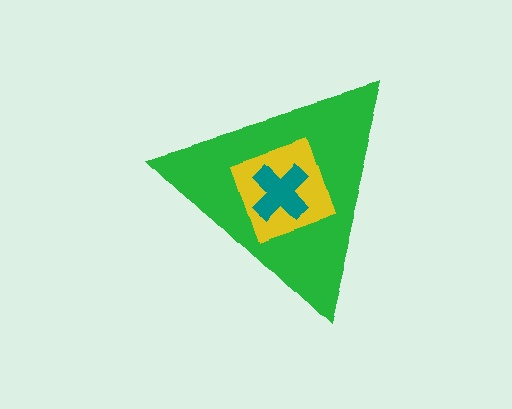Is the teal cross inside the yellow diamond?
Yes.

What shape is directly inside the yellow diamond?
The teal cross.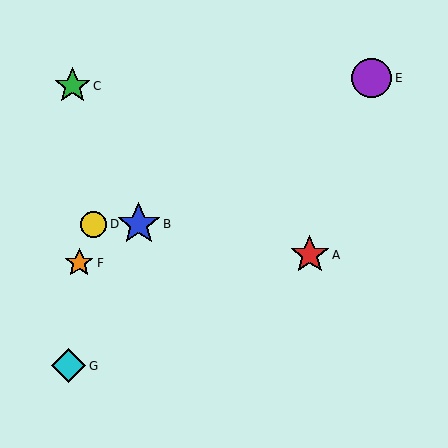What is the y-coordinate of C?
Object C is at y≈86.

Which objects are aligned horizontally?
Objects B, D are aligned horizontally.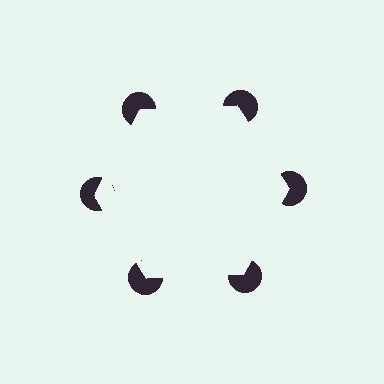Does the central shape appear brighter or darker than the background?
It typically appears slightly brighter than the background, even though no actual brightness change is drawn.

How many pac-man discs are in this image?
There are 6 — one at each vertex of the illusory hexagon.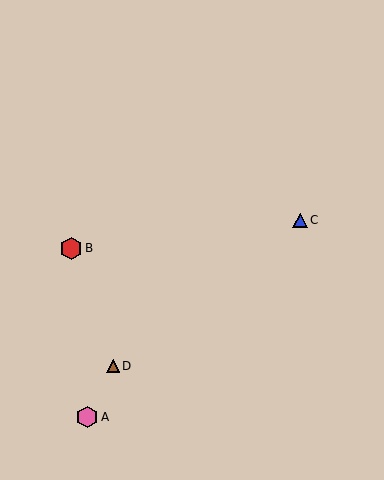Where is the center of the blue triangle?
The center of the blue triangle is at (300, 220).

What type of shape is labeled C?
Shape C is a blue triangle.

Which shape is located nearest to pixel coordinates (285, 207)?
The blue triangle (labeled C) at (300, 220) is nearest to that location.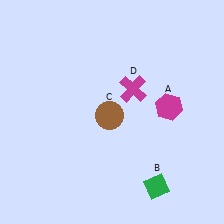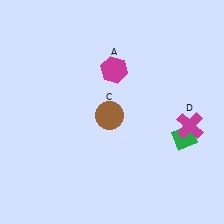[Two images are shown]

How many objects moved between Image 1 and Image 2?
3 objects moved between the two images.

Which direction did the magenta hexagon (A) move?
The magenta hexagon (A) moved left.